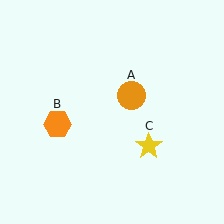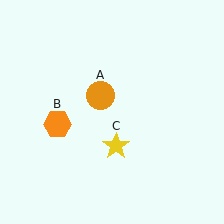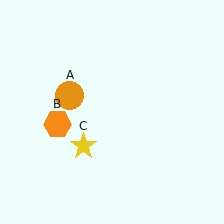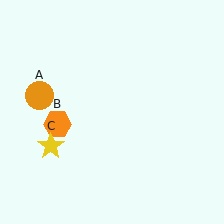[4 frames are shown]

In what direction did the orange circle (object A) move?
The orange circle (object A) moved left.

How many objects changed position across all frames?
2 objects changed position: orange circle (object A), yellow star (object C).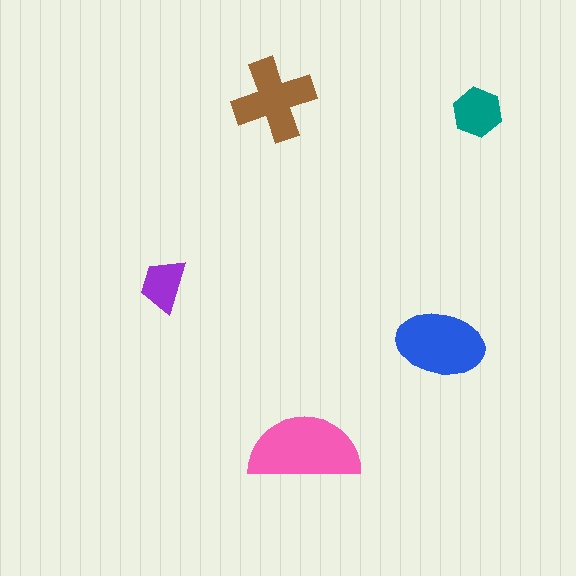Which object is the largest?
The pink semicircle.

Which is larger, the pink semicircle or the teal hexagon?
The pink semicircle.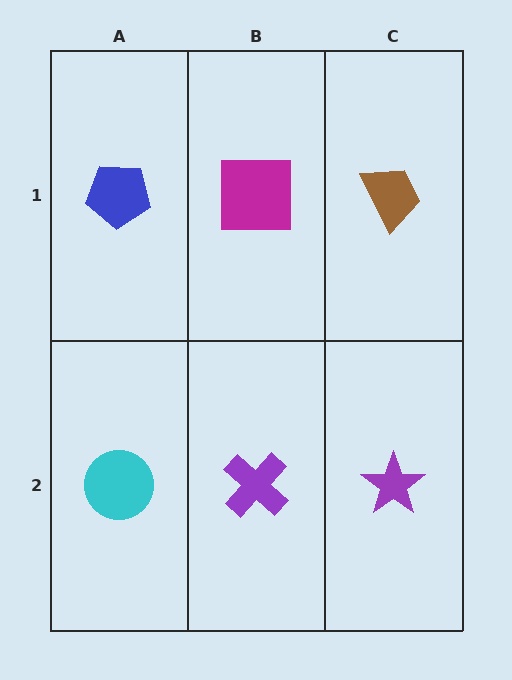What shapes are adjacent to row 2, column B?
A magenta square (row 1, column B), a cyan circle (row 2, column A), a purple star (row 2, column C).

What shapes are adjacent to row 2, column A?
A blue pentagon (row 1, column A), a purple cross (row 2, column B).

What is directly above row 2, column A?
A blue pentagon.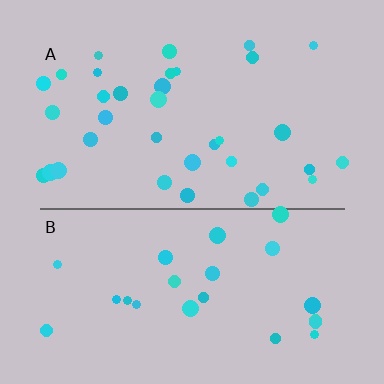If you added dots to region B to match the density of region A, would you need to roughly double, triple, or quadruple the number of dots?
Approximately double.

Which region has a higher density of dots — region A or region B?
A (the top).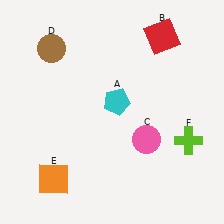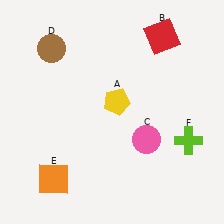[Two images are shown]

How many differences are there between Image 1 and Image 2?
There is 1 difference between the two images.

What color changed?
The pentagon (A) changed from cyan in Image 1 to yellow in Image 2.